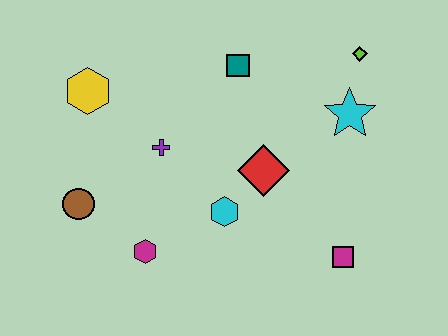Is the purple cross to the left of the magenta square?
Yes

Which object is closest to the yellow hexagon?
The purple cross is closest to the yellow hexagon.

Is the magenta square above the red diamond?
No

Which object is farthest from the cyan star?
The brown circle is farthest from the cyan star.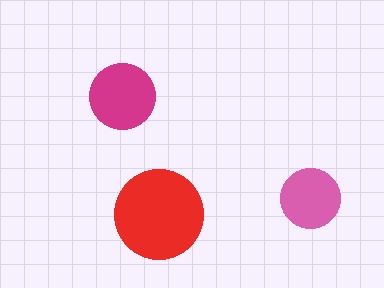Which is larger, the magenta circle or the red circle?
The red one.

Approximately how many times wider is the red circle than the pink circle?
About 1.5 times wider.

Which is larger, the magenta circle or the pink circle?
The magenta one.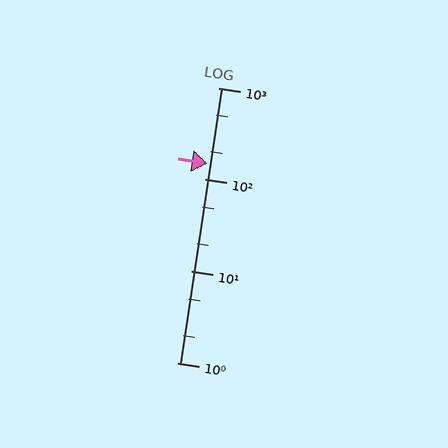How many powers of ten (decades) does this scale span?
The scale spans 3 decades, from 1 to 1000.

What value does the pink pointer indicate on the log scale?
The pointer indicates approximately 150.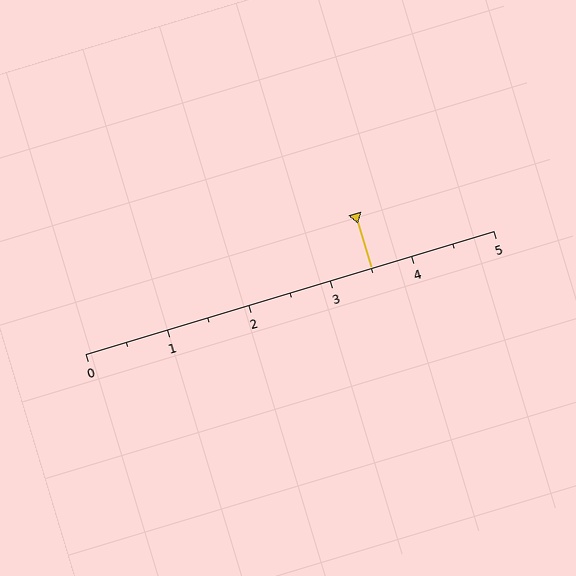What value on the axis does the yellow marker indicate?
The marker indicates approximately 3.5.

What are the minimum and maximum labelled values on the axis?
The axis runs from 0 to 5.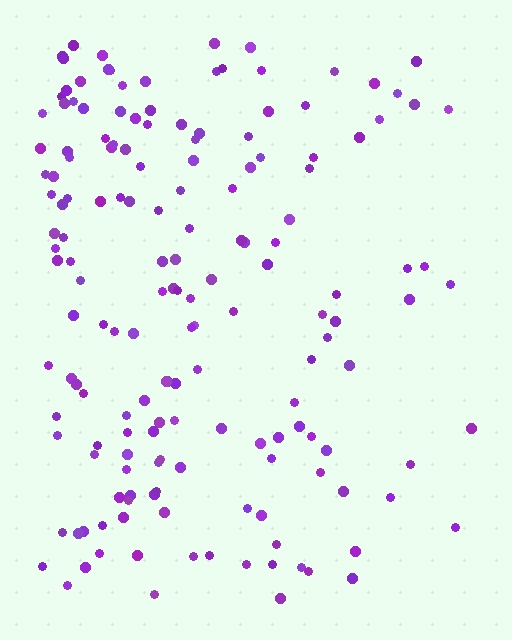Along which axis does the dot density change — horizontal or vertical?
Horizontal.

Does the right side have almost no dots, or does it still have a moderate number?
Still a moderate number, just noticeably fewer than the left.